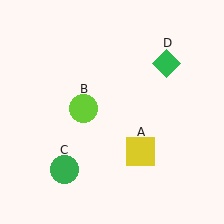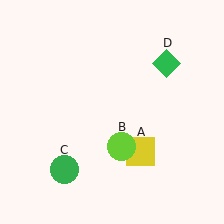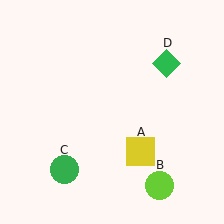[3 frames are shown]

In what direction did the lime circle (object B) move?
The lime circle (object B) moved down and to the right.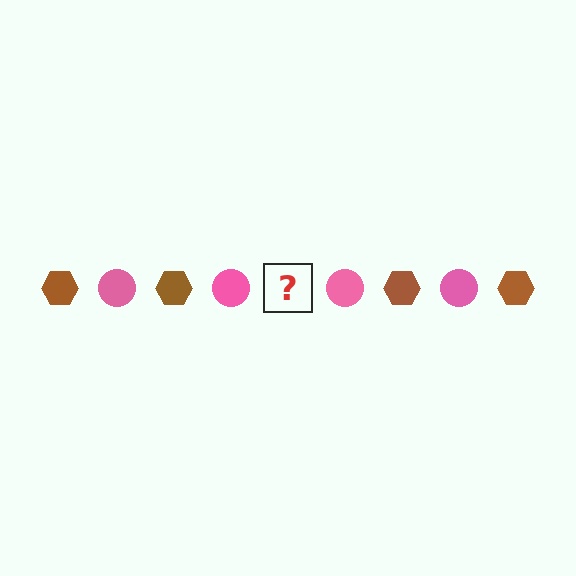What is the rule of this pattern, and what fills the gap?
The rule is that the pattern alternates between brown hexagon and pink circle. The gap should be filled with a brown hexagon.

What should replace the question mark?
The question mark should be replaced with a brown hexagon.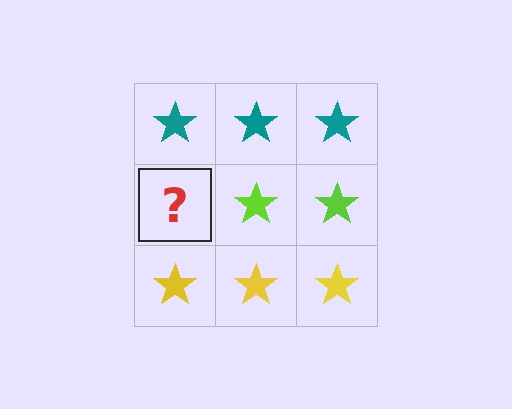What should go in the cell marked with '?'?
The missing cell should contain a lime star.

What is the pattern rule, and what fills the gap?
The rule is that each row has a consistent color. The gap should be filled with a lime star.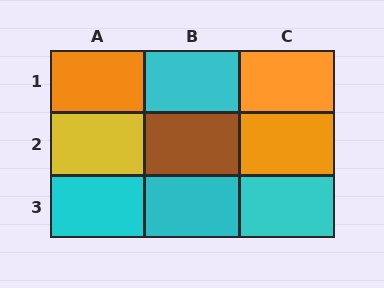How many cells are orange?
3 cells are orange.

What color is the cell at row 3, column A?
Cyan.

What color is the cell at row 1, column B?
Cyan.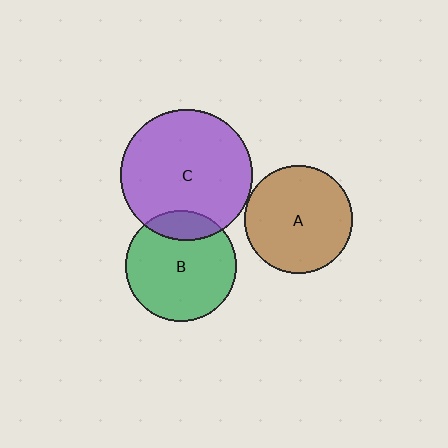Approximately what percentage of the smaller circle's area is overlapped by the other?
Approximately 15%.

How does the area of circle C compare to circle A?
Approximately 1.5 times.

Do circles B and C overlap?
Yes.